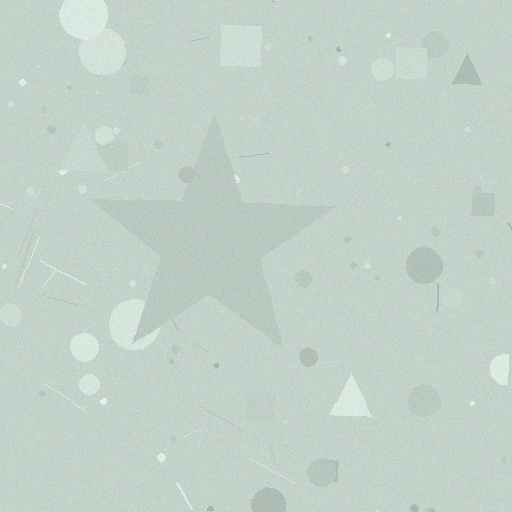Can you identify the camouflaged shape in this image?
The camouflaged shape is a star.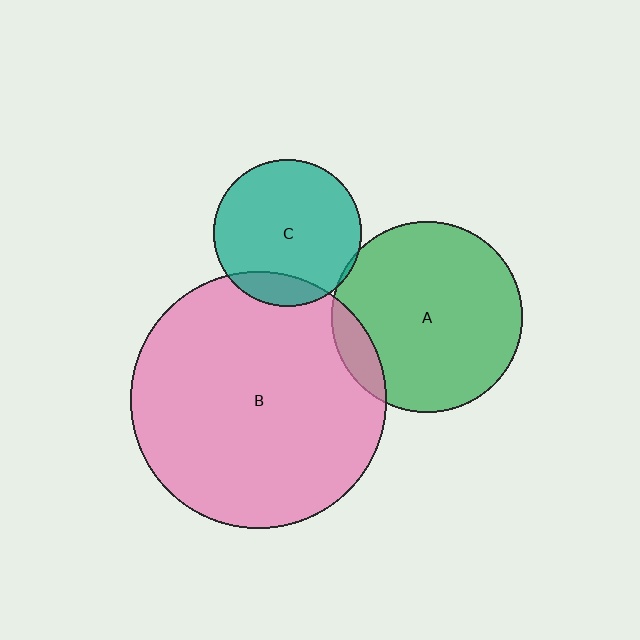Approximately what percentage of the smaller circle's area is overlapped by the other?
Approximately 15%.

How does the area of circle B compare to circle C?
Approximately 3.0 times.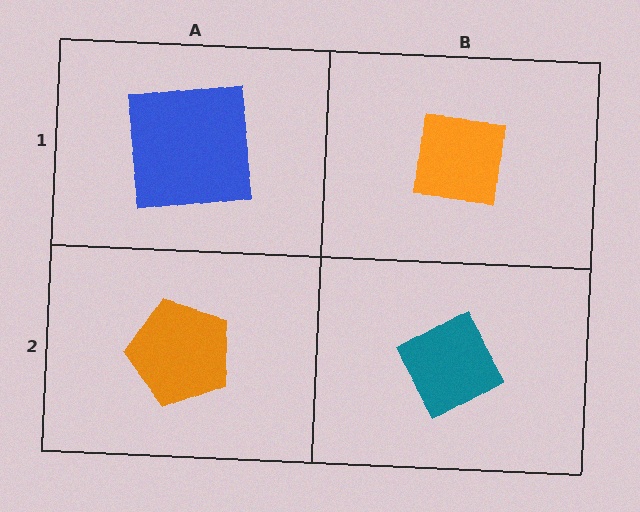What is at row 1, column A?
A blue square.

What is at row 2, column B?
A teal diamond.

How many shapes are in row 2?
2 shapes.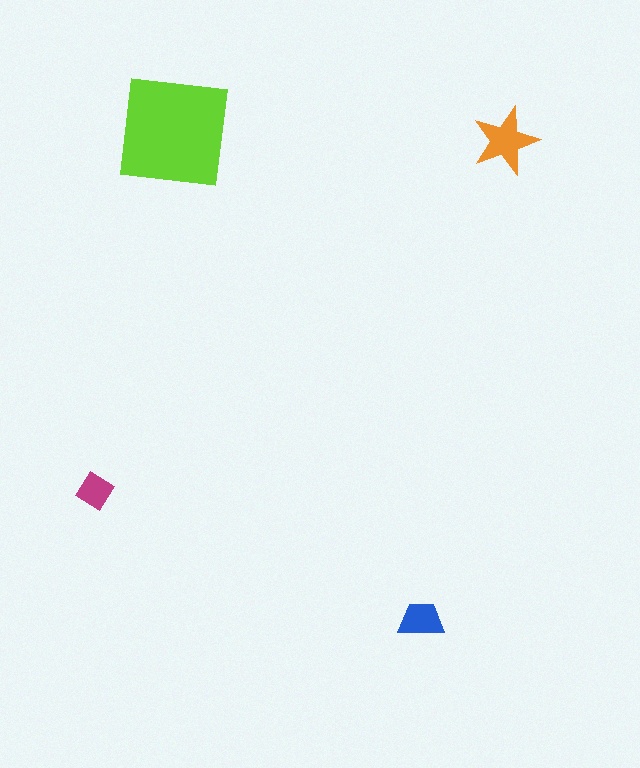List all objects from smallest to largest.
The magenta diamond, the blue trapezoid, the orange star, the lime square.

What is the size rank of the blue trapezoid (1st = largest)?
3rd.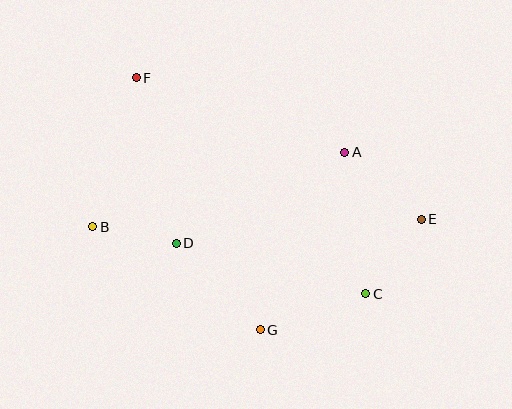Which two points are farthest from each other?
Points B and E are farthest from each other.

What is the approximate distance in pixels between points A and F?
The distance between A and F is approximately 221 pixels.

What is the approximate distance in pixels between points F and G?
The distance between F and G is approximately 281 pixels.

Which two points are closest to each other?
Points B and D are closest to each other.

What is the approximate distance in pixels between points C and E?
The distance between C and E is approximately 93 pixels.